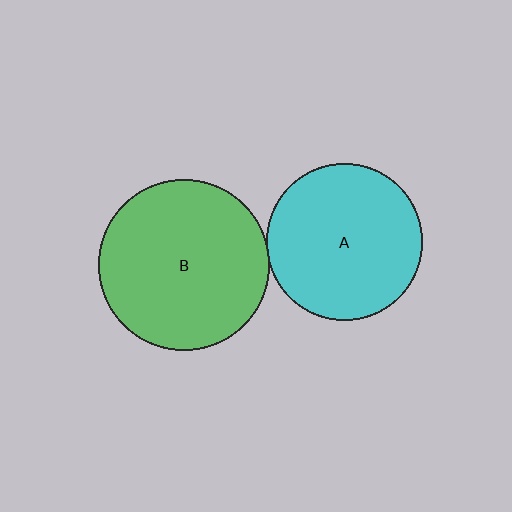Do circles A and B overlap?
Yes.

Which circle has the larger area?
Circle B (green).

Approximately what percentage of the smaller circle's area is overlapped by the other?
Approximately 5%.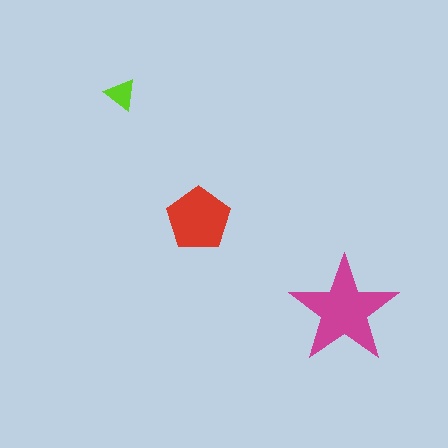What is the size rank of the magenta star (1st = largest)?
1st.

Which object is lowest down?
The magenta star is bottommost.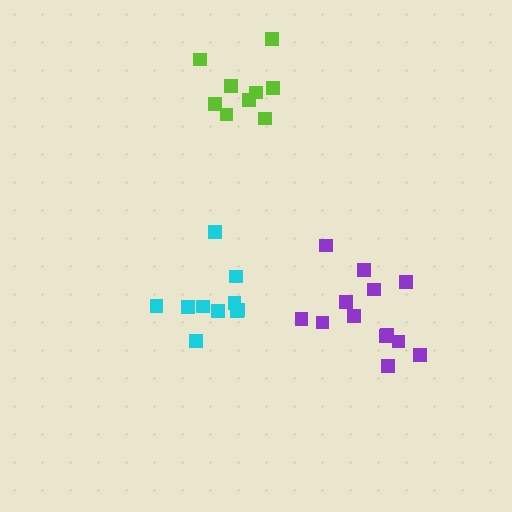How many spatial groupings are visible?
There are 3 spatial groupings.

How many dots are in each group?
Group 1: 13 dots, Group 2: 9 dots, Group 3: 10 dots (32 total).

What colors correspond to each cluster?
The clusters are colored: purple, lime, cyan.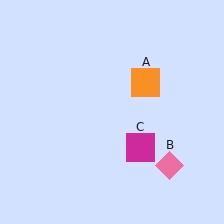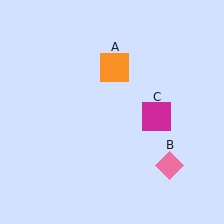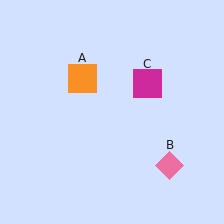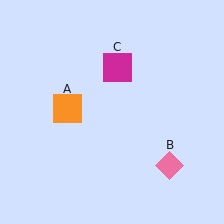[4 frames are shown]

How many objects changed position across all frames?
2 objects changed position: orange square (object A), magenta square (object C).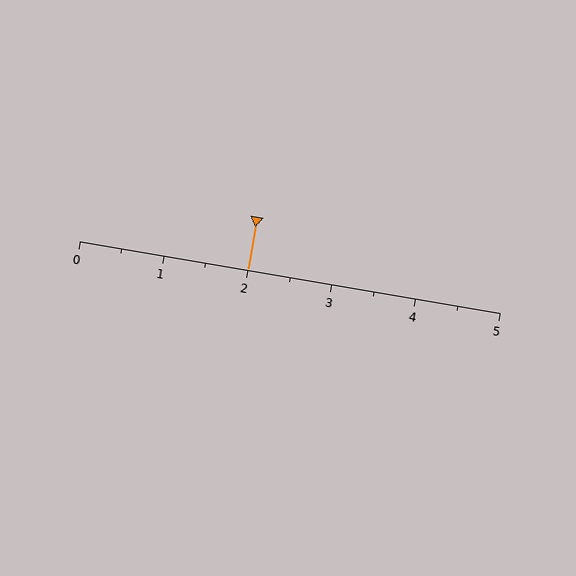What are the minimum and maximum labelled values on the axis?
The axis runs from 0 to 5.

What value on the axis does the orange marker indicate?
The marker indicates approximately 2.